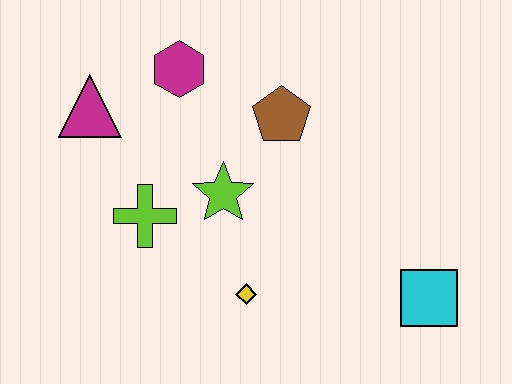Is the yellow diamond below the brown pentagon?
Yes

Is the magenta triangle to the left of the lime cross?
Yes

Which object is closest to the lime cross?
The lime star is closest to the lime cross.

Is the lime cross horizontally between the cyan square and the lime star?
No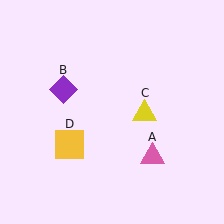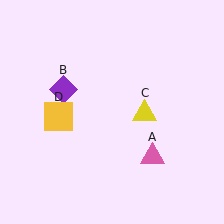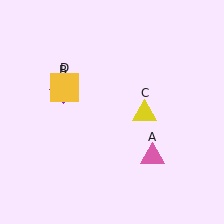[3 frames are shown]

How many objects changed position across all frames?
1 object changed position: yellow square (object D).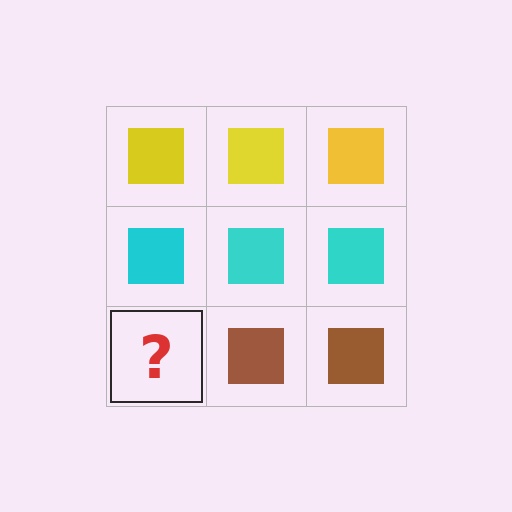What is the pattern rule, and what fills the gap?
The rule is that each row has a consistent color. The gap should be filled with a brown square.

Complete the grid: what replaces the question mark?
The question mark should be replaced with a brown square.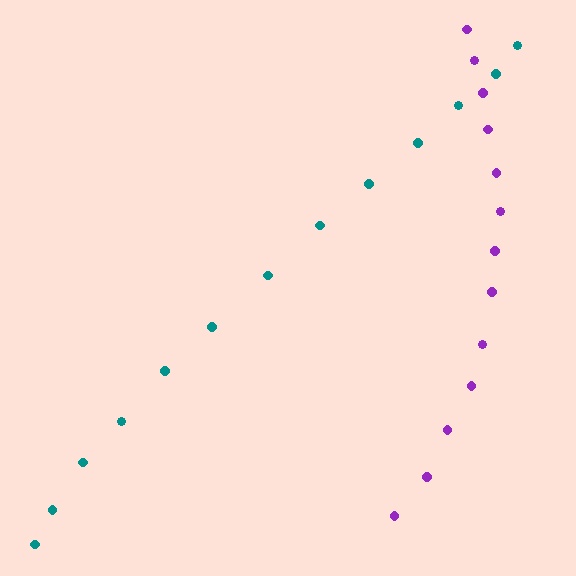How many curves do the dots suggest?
There are 2 distinct paths.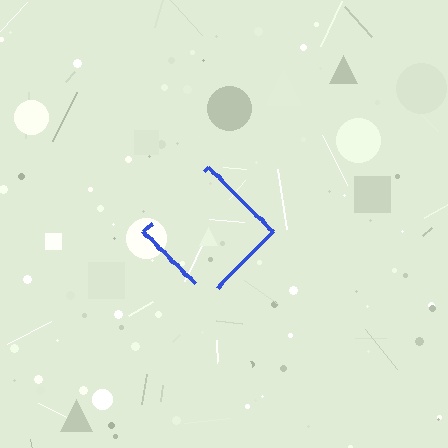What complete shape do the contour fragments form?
The contour fragments form a diamond.